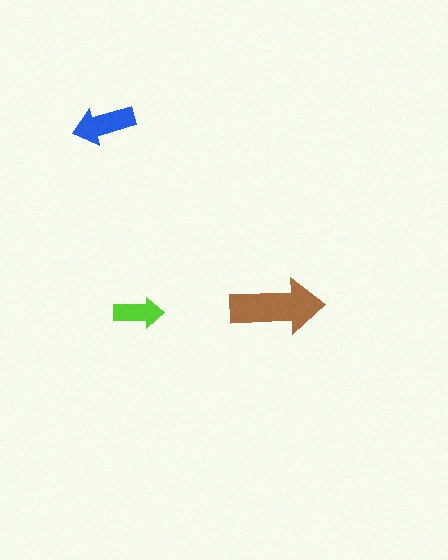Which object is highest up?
The blue arrow is topmost.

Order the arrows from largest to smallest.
the brown one, the blue one, the lime one.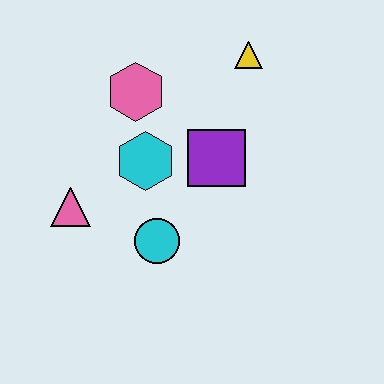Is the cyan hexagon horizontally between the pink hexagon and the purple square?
Yes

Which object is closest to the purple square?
The cyan hexagon is closest to the purple square.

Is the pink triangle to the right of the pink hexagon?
No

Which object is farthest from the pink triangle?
The yellow triangle is farthest from the pink triangle.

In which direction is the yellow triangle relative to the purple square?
The yellow triangle is above the purple square.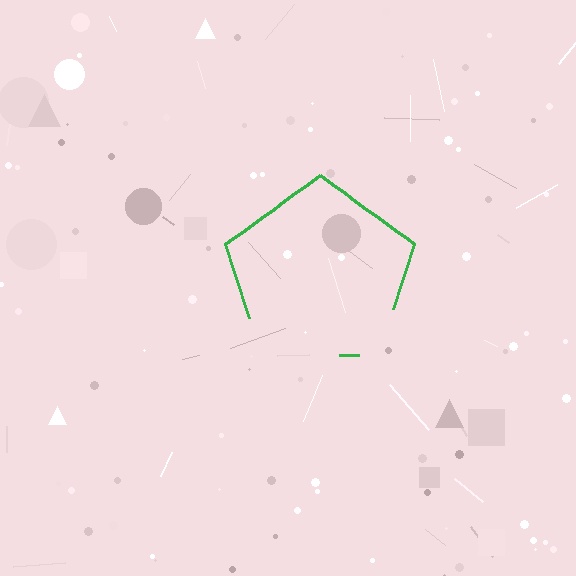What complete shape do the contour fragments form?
The contour fragments form a pentagon.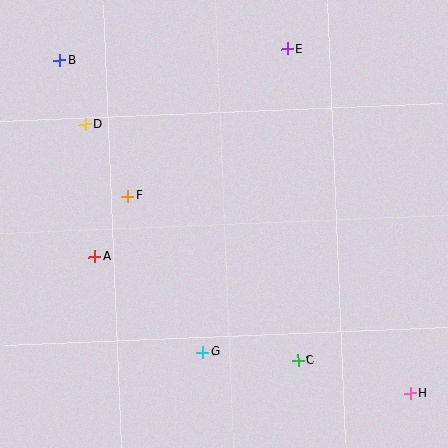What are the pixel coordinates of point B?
Point B is at (60, 60).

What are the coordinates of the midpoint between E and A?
The midpoint between E and A is at (191, 153).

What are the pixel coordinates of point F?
Point F is at (127, 196).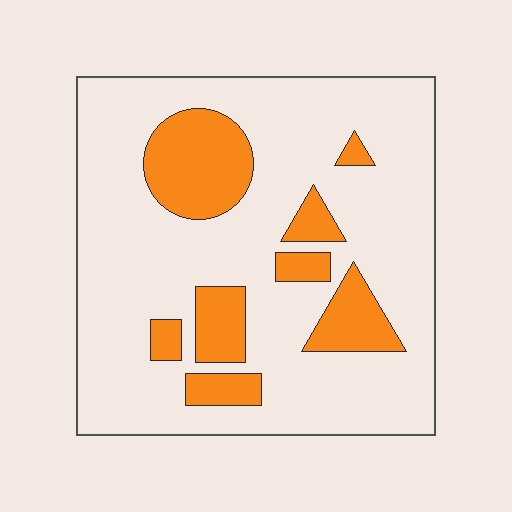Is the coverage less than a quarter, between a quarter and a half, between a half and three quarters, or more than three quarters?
Less than a quarter.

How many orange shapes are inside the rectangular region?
8.